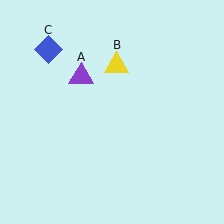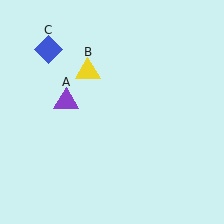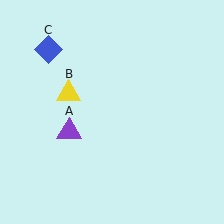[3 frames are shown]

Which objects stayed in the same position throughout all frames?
Blue diamond (object C) remained stationary.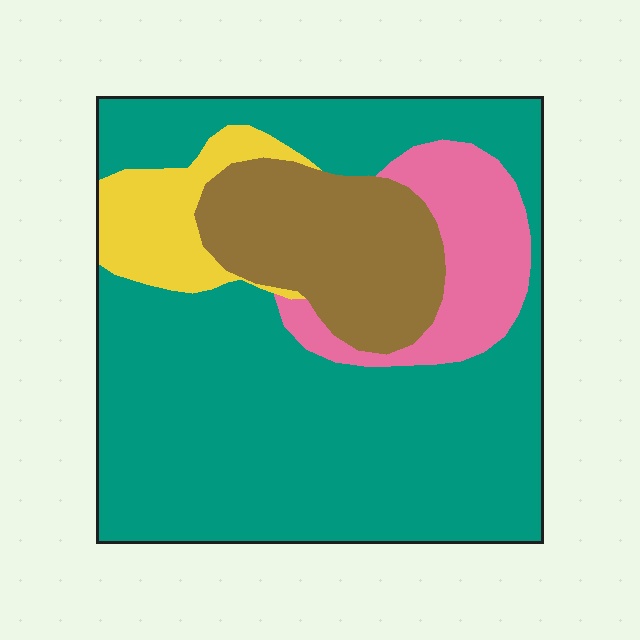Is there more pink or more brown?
Brown.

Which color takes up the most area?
Teal, at roughly 65%.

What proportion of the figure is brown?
Brown covers 17% of the figure.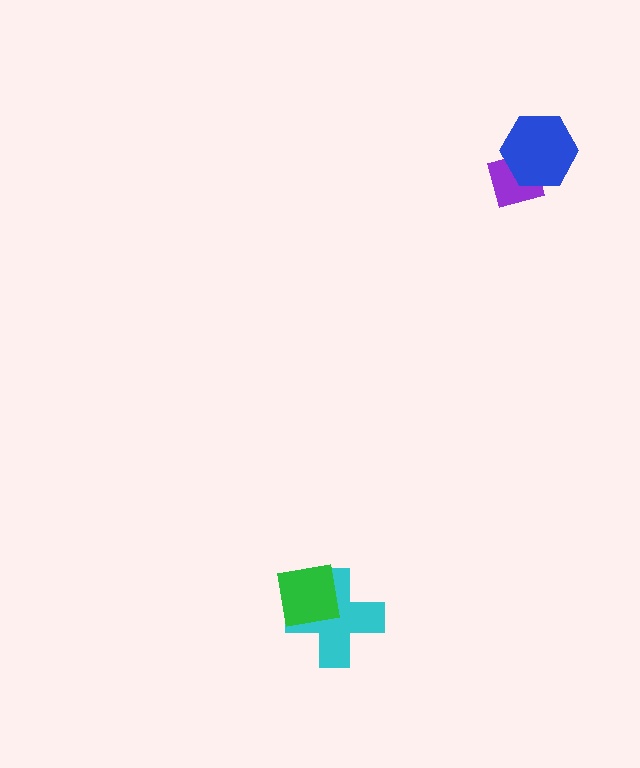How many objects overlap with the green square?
1 object overlaps with the green square.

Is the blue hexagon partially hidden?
No, no other shape covers it.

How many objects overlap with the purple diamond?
1 object overlaps with the purple diamond.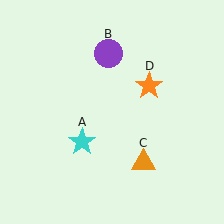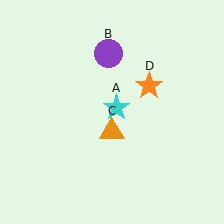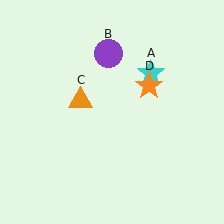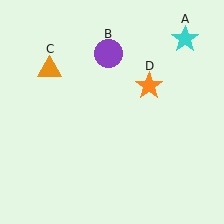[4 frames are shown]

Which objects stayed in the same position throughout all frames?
Purple circle (object B) and orange star (object D) remained stationary.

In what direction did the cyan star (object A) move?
The cyan star (object A) moved up and to the right.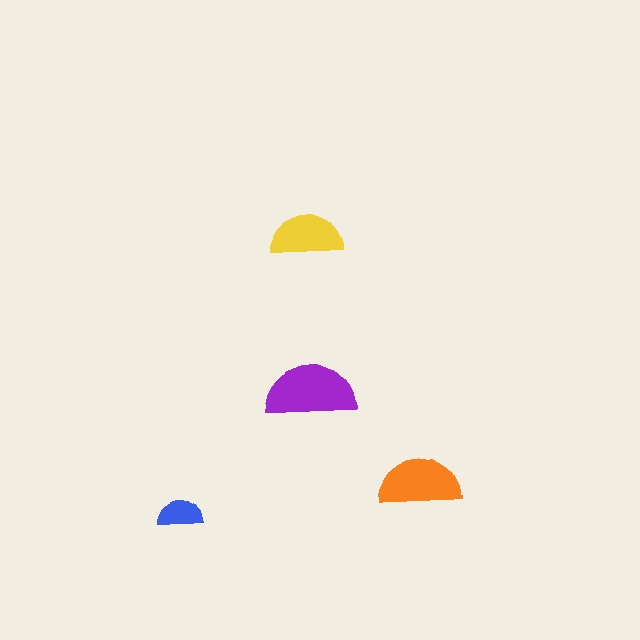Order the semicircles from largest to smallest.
the purple one, the orange one, the yellow one, the blue one.